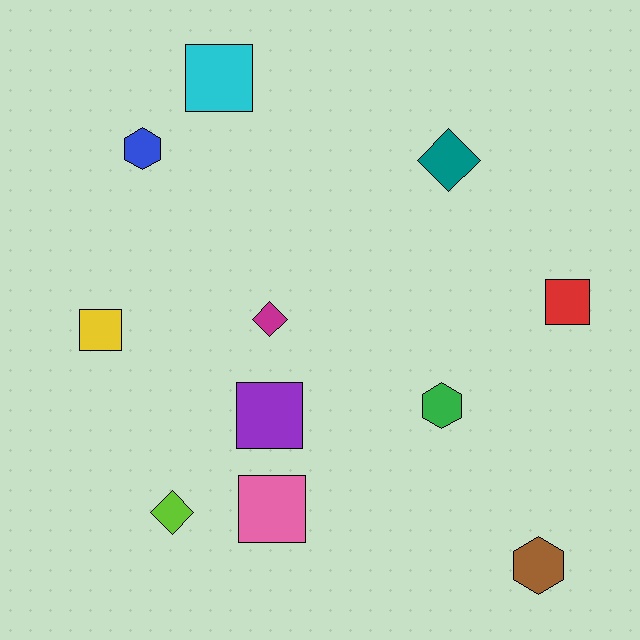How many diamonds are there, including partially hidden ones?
There are 3 diamonds.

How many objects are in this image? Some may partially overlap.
There are 11 objects.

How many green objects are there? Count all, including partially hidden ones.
There is 1 green object.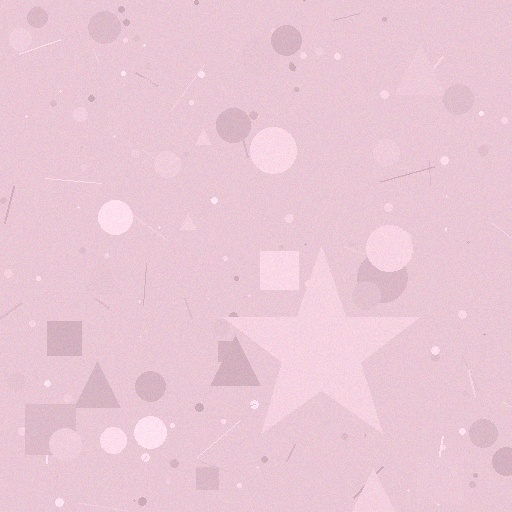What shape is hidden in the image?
A star is hidden in the image.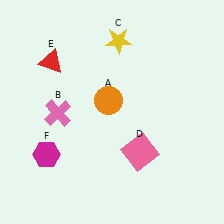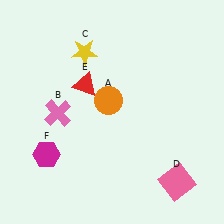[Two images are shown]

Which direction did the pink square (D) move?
The pink square (D) moved right.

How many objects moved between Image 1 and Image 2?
3 objects moved between the two images.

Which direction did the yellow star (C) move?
The yellow star (C) moved left.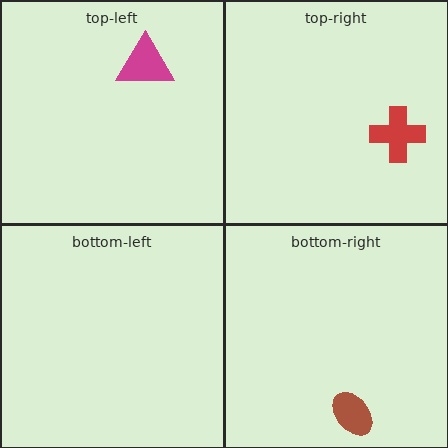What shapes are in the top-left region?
The magenta triangle.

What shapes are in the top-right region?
The red cross.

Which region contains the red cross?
The top-right region.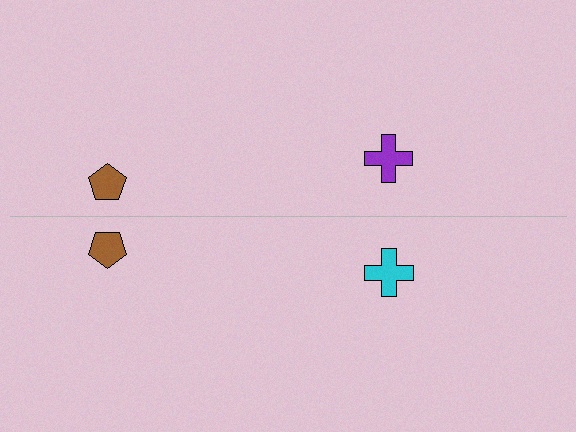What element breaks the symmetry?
The cyan cross on the bottom side breaks the symmetry — its mirror counterpart is purple.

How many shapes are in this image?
There are 4 shapes in this image.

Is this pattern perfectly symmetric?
No, the pattern is not perfectly symmetric. The cyan cross on the bottom side breaks the symmetry — its mirror counterpart is purple.